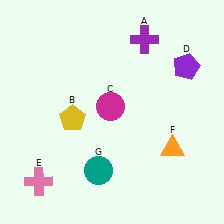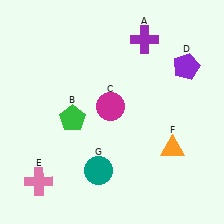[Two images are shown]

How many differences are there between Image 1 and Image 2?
There is 1 difference between the two images.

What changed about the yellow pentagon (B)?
In Image 1, B is yellow. In Image 2, it changed to green.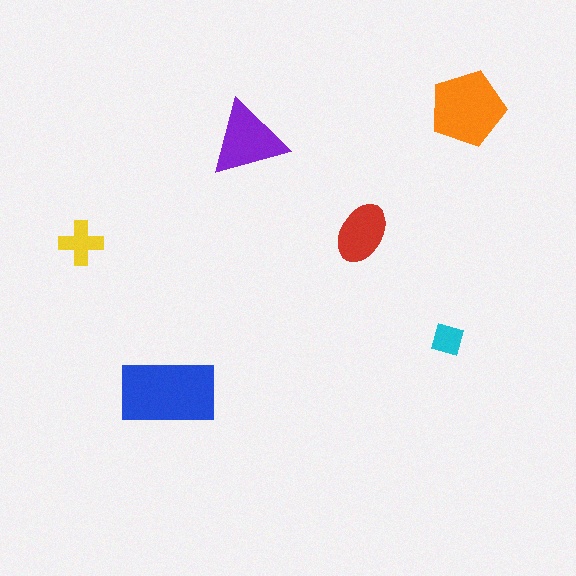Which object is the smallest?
The cyan diamond.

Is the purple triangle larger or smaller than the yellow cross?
Larger.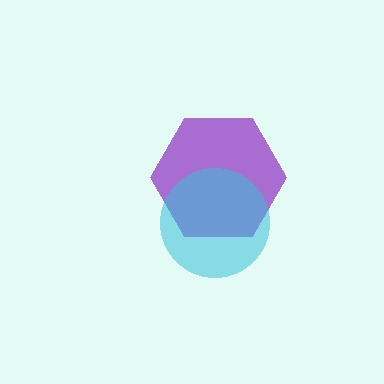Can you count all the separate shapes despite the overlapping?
Yes, there are 2 separate shapes.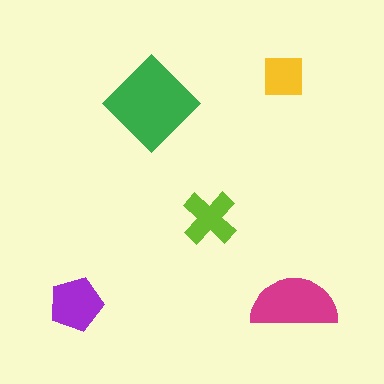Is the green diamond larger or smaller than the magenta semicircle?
Larger.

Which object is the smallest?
The yellow square.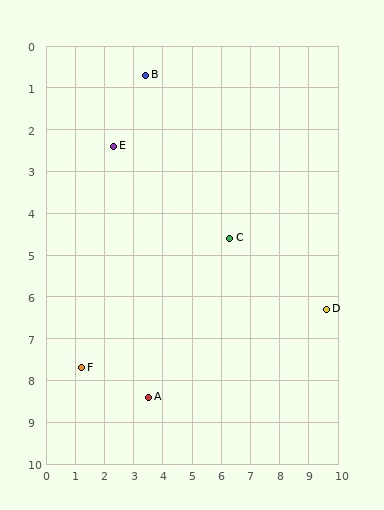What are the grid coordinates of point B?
Point B is at approximately (3.4, 0.7).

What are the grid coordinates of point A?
Point A is at approximately (3.5, 8.4).